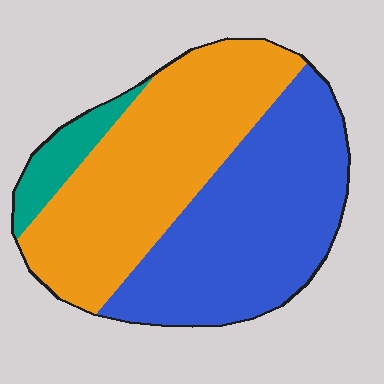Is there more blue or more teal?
Blue.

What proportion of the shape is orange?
Orange covers roughly 45% of the shape.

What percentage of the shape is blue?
Blue covers 46% of the shape.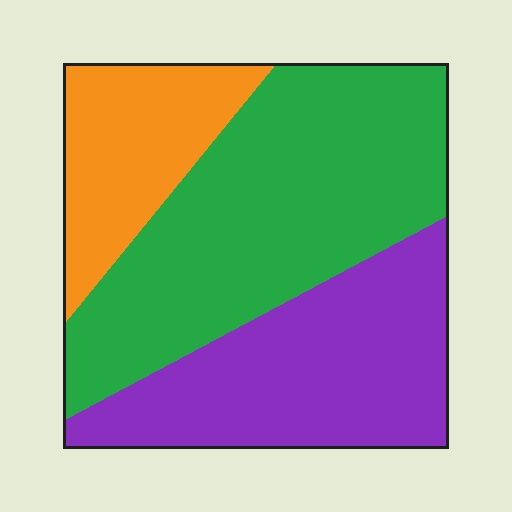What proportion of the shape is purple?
Purple covers 34% of the shape.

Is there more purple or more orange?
Purple.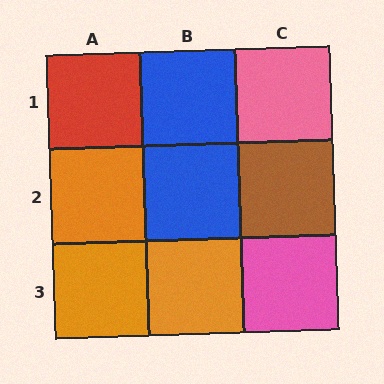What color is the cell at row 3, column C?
Pink.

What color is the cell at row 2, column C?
Brown.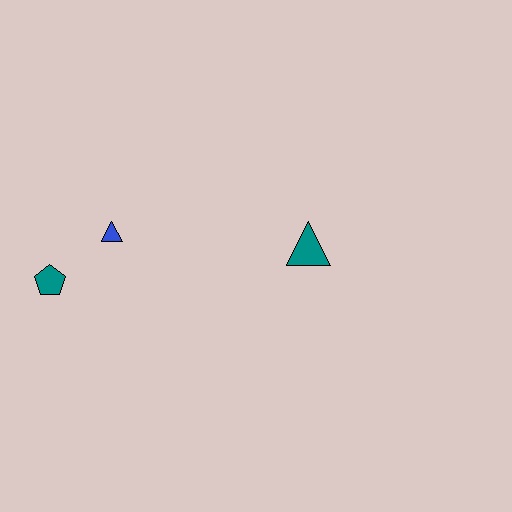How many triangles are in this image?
There are 2 triangles.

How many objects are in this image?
There are 3 objects.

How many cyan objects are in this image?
There are no cyan objects.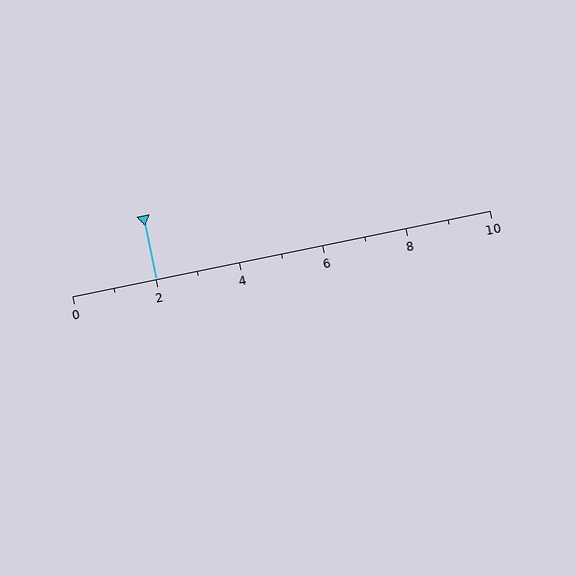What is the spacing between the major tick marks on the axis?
The major ticks are spaced 2 apart.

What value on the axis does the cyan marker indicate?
The marker indicates approximately 2.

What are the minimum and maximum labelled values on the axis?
The axis runs from 0 to 10.